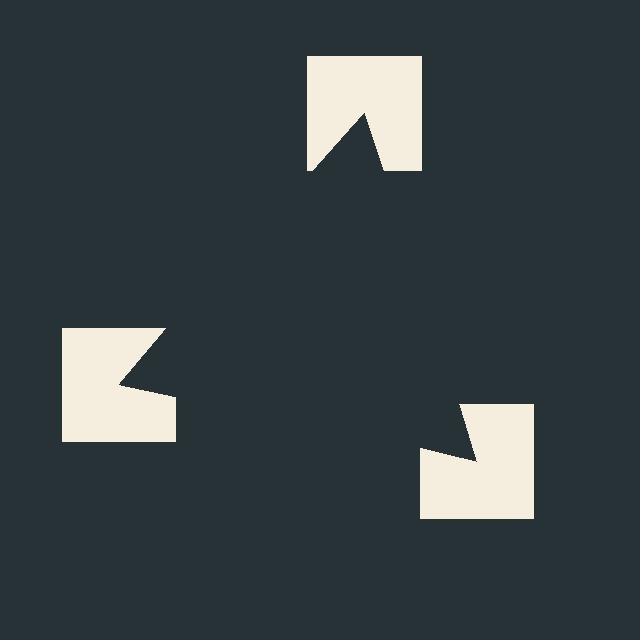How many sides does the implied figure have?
3 sides.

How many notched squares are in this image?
There are 3 — one at each vertex of the illusory triangle.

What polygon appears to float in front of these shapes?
An illusory triangle — its edges are inferred from the aligned wedge cuts in the notched squares, not physically drawn.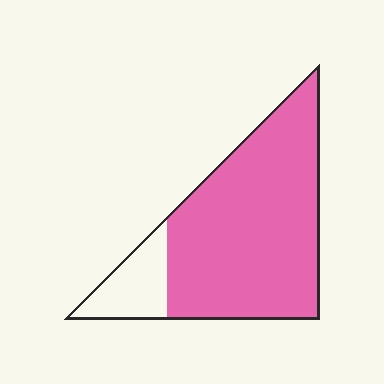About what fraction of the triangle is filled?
About five sixths (5/6).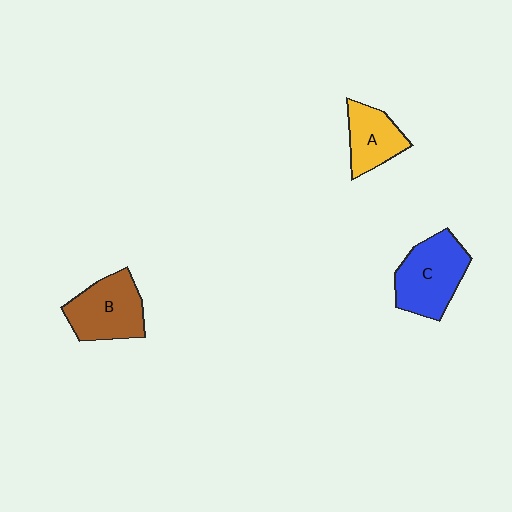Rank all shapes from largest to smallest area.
From largest to smallest: C (blue), B (brown), A (yellow).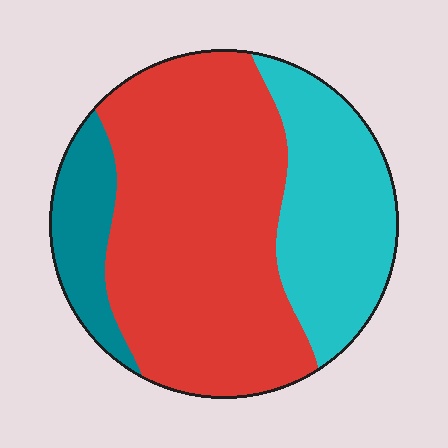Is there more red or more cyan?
Red.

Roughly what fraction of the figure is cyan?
Cyan covers around 30% of the figure.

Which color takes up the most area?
Red, at roughly 60%.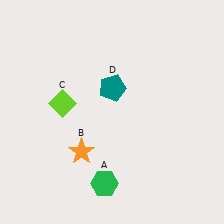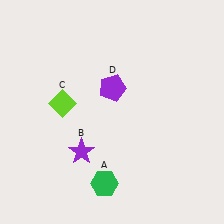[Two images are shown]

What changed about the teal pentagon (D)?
In Image 1, D is teal. In Image 2, it changed to purple.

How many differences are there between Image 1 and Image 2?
There are 2 differences between the two images.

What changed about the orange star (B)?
In Image 1, B is orange. In Image 2, it changed to purple.